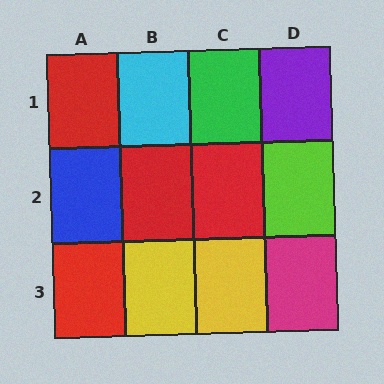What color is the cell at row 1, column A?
Red.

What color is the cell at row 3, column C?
Yellow.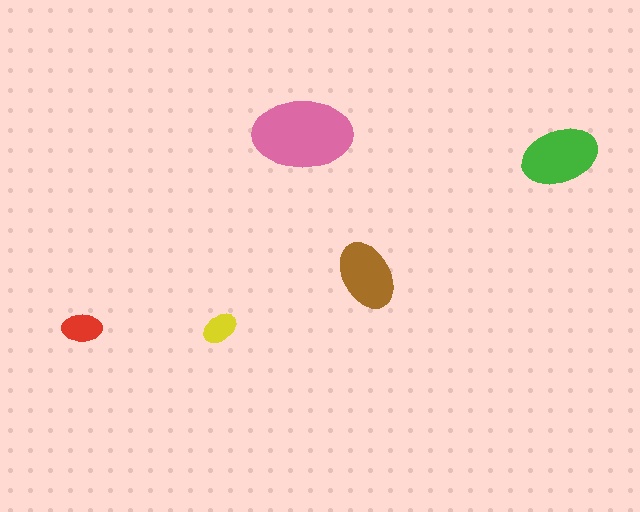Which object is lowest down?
The yellow ellipse is bottommost.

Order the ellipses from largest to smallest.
the pink one, the green one, the brown one, the red one, the yellow one.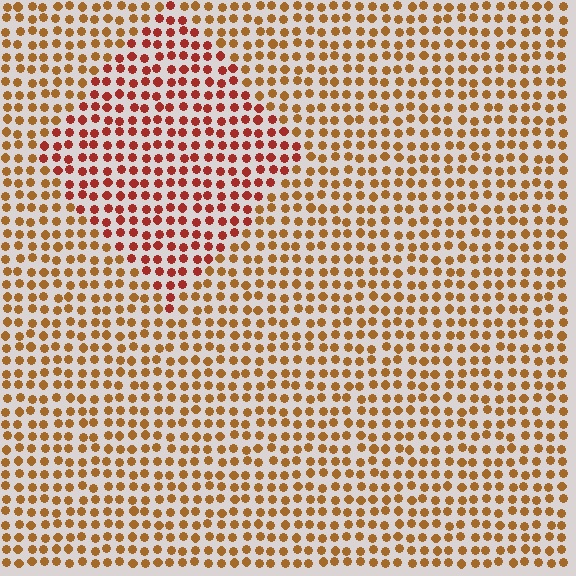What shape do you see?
I see a diamond.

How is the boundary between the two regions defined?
The boundary is defined purely by a slight shift in hue (about 30 degrees). Spacing, size, and orientation are identical on both sides.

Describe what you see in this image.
The image is filled with small brown elements in a uniform arrangement. A diamond-shaped region is visible where the elements are tinted to a slightly different hue, forming a subtle color boundary.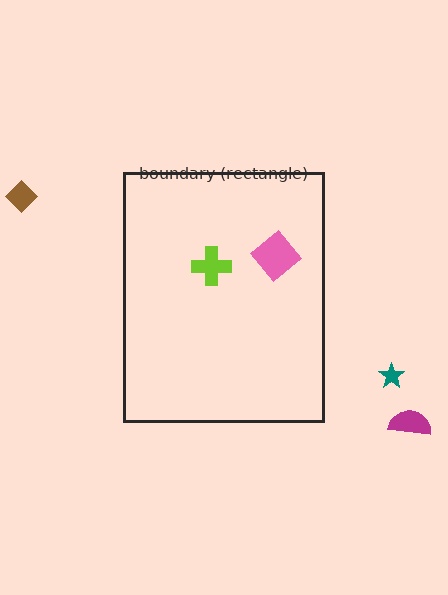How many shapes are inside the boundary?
2 inside, 3 outside.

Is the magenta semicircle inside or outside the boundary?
Outside.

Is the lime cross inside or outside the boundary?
Inside.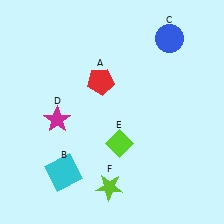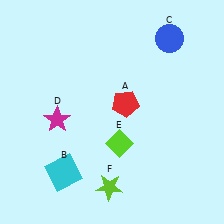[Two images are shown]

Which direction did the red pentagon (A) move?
The red pentagon (A) moved right.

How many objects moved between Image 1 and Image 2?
1 object moved between the two images.